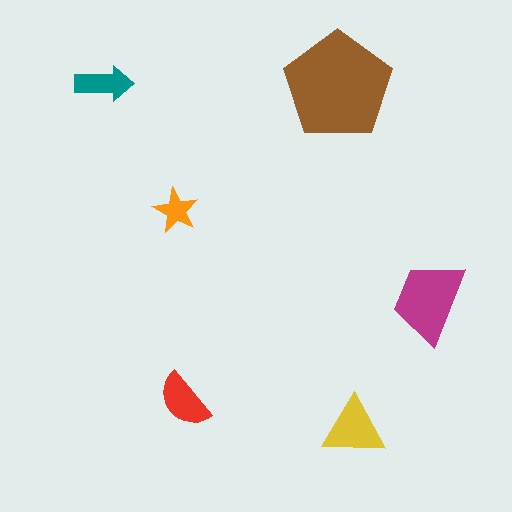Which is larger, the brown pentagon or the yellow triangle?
The brown pentagon.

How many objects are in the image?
There are 6 objects in the image.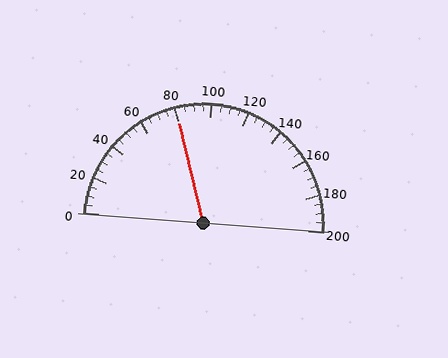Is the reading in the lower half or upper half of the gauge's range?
The reading is in the lower half of the range (0 to 200).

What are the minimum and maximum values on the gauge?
The gauge ranges from 0 to 200.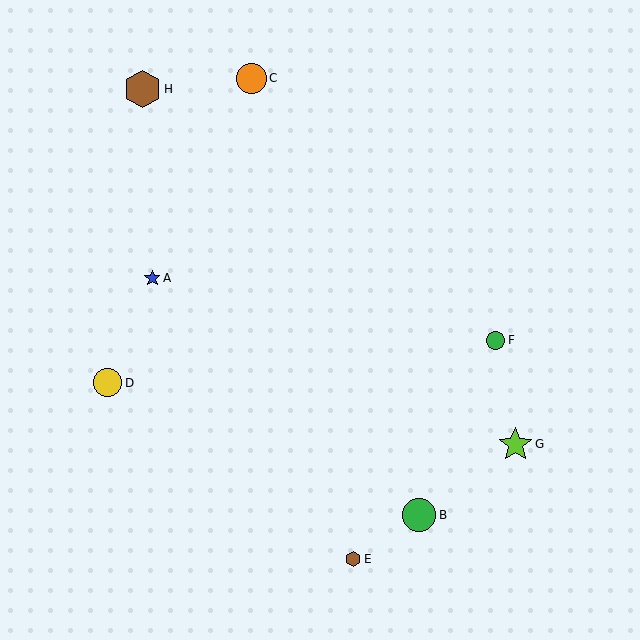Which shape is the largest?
The brown hexagon (labeled H) is the largest.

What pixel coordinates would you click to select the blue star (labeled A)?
Click at (152, 278) to select the blue star A.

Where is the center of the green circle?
The center of the green circle is at (496, 340).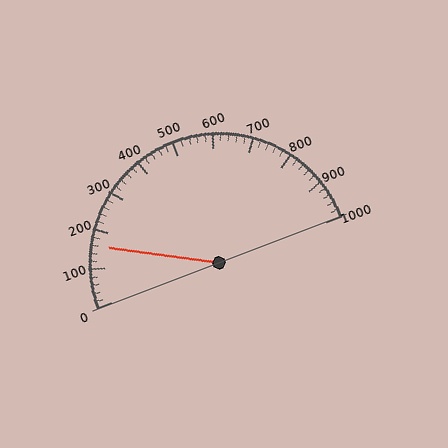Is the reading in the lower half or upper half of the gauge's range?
The reading is in the lower half of the range (0 to 1000).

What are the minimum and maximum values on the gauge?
The gauge ranges from 0 to 1000.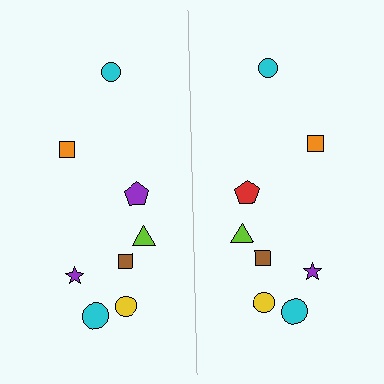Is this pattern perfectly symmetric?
No, the pattern is not perfectly symmetric. The red pentagon on the right side breaks the symmetry — its mirror counterpart is purple.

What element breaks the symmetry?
The red pentagon on the right side breaks the symmetry — its mirror counterpart is purple.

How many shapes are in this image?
There are 16 shapes in this image.